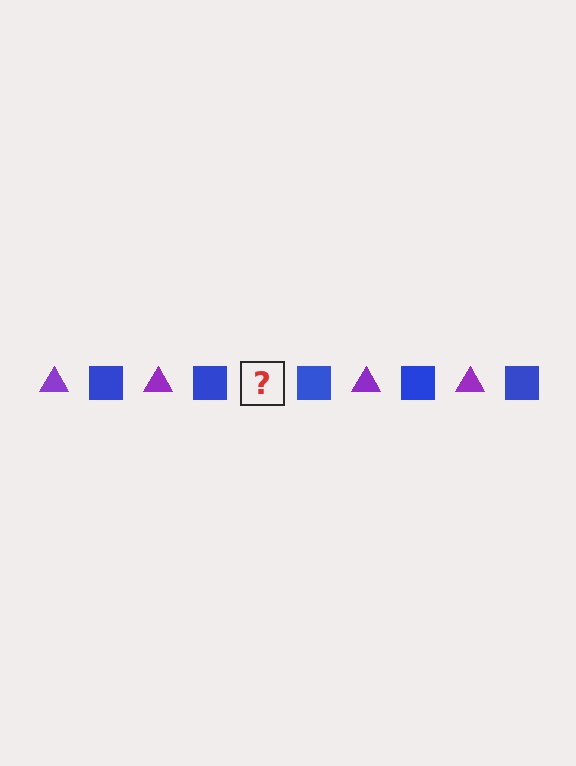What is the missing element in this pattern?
The missing element is a purple triangle.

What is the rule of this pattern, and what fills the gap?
The rule is that the pattern alternates between purple triangle and blue square. The gap should be filled with a purple triangle.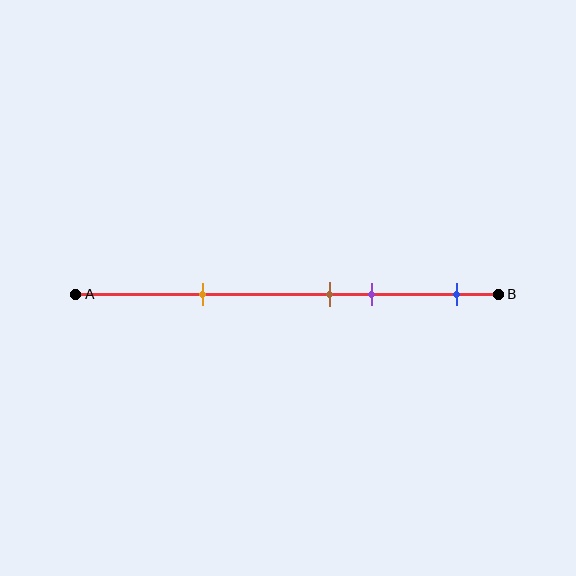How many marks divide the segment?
There are 4 marks dividing the segment.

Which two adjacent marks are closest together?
The brown and purple marks are the closest adjacent pair.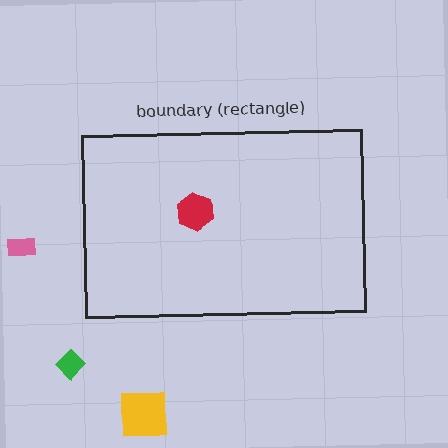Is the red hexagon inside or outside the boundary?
Inside.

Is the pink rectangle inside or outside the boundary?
Outside.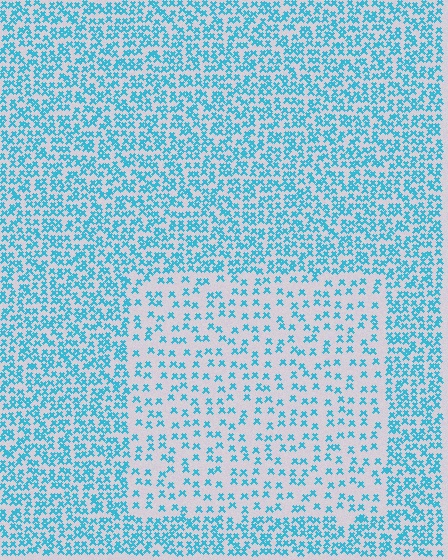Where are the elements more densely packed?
The elements are more densely packed outside the rectangle boundary.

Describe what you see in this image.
The image contains small cyan elements arranged at two different densities. A rectangle-shaped region is visible where the elements are less densely packed than the surrounding area.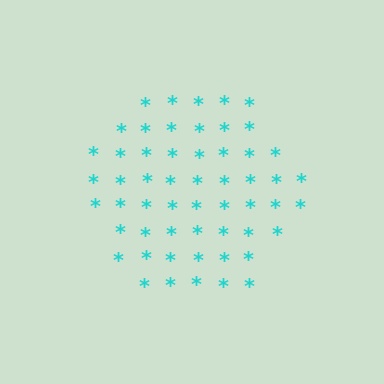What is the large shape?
The large shape is a hexagon.